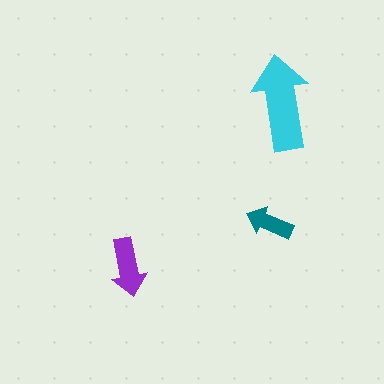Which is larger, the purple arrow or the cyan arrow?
The cyan one.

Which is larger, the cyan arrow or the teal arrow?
The cyan one.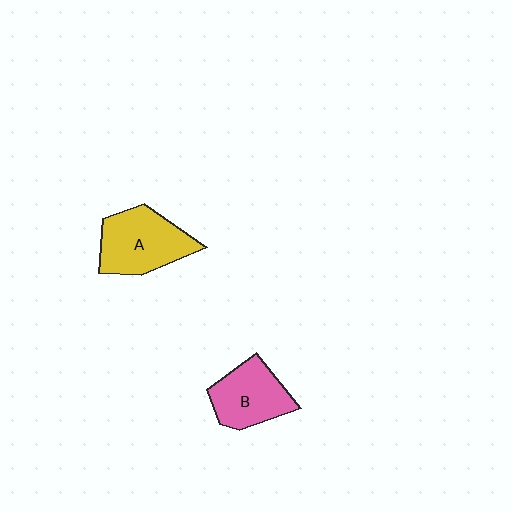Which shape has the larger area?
Shape A (yellow).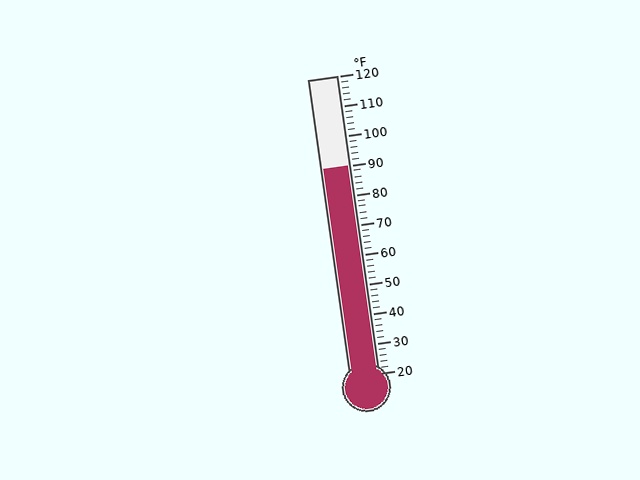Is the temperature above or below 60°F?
The temperature is above 60°F.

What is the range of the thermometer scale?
The thermometer scale ranges from 20°F to 120°F.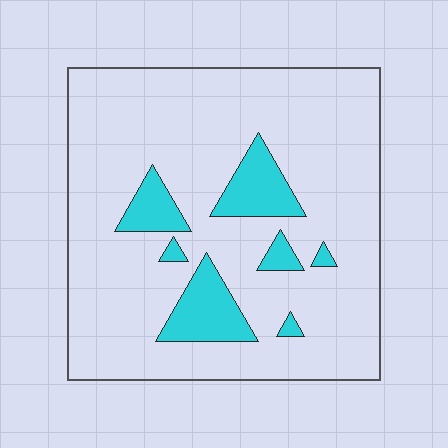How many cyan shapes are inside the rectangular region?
7.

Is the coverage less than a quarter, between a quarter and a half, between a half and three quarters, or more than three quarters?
Less than a quarter.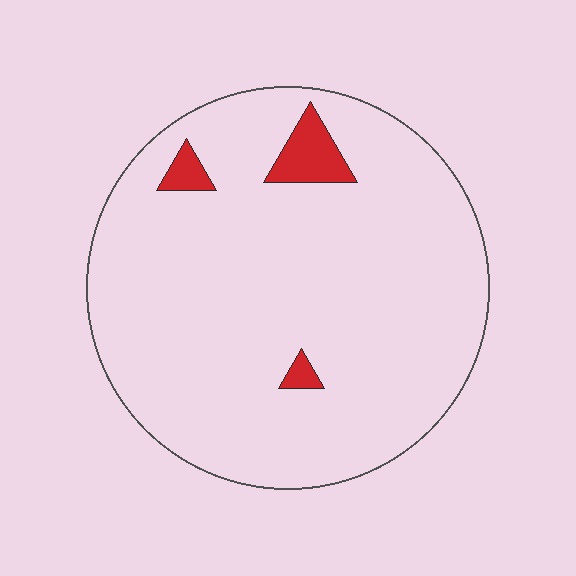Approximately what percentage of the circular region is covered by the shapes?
Approximately 5%.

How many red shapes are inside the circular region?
3.